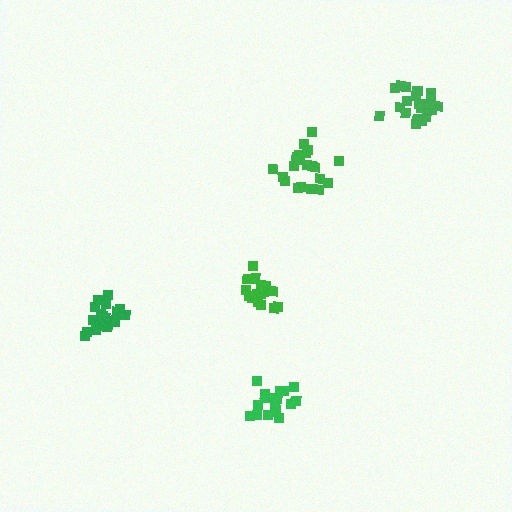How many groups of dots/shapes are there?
There are 5 groups.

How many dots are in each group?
Group 1: 16 dots, Group 2: 21 dots, Group 3: 18 dots, Group 4: 21 dots, Group 5: 21 dots (97 total).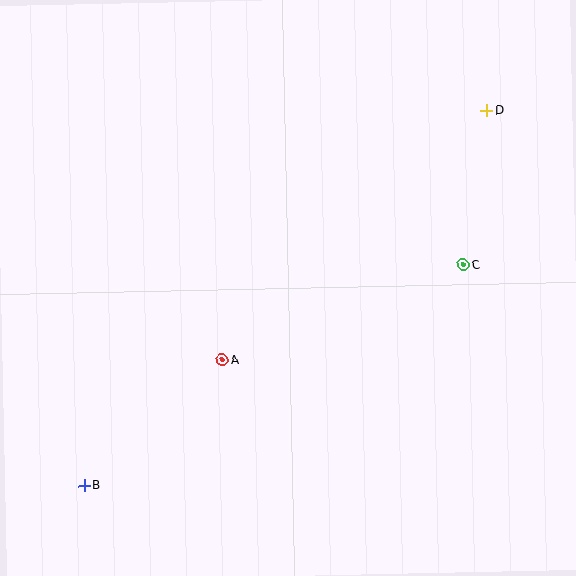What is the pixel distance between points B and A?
The distance between B and A is 186 pixels.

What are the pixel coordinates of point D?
Point D is at (487, 110).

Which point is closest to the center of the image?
Point A at (222, 360) is closest to the center.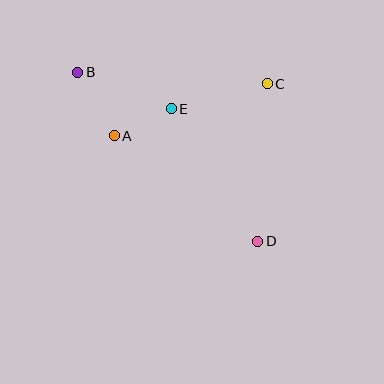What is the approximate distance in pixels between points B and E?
The distance between B and E is approximately 101 pixels.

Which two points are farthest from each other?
Points B and D are farthest from each other.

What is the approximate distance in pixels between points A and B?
The distance between A and B is approximately 73 pixels.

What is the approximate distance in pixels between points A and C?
The distance between A and C is approximately 162 pixels.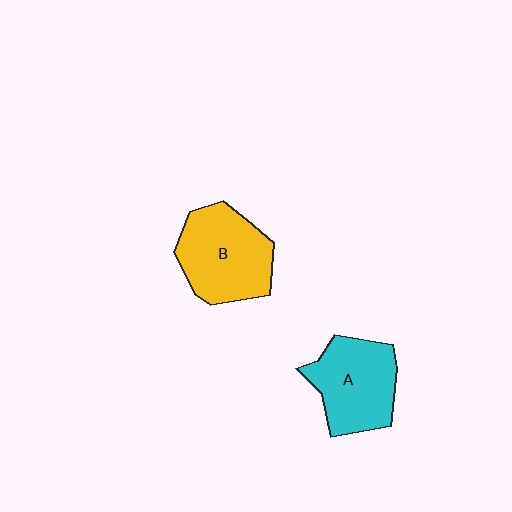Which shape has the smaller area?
Shape A (cyan).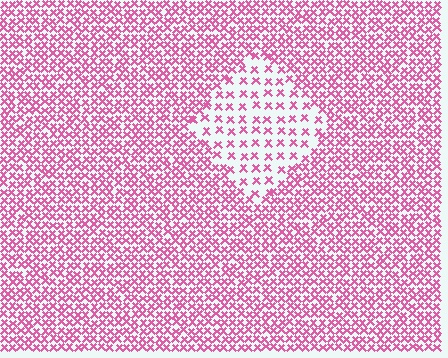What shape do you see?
I see a diamond.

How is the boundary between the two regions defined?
The boundary is defined by a change in element density (approximately 2.3x ratio). All elements are the same color, size, and shape.